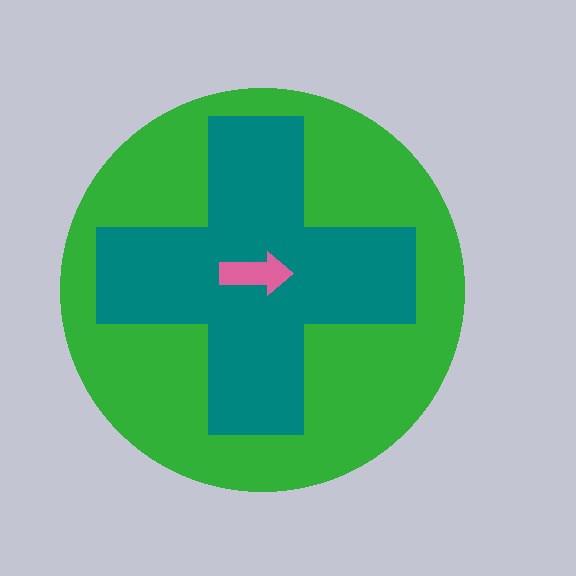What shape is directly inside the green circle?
The teal cross.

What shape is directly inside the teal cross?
The pink arrow.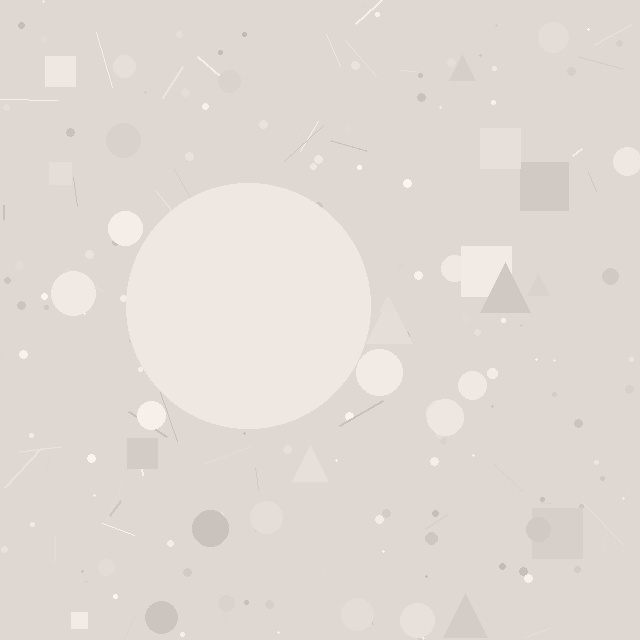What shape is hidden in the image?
A circle is hidden in the image.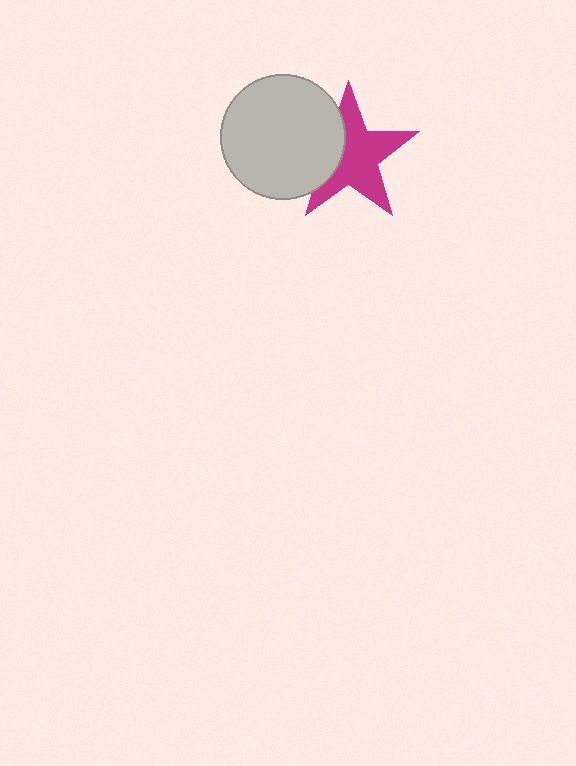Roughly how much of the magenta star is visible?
Most of it is visible (roughly 69%).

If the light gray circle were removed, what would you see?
You would see the complete magenta star.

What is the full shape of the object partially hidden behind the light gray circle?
The partially hidden object is a magenta star.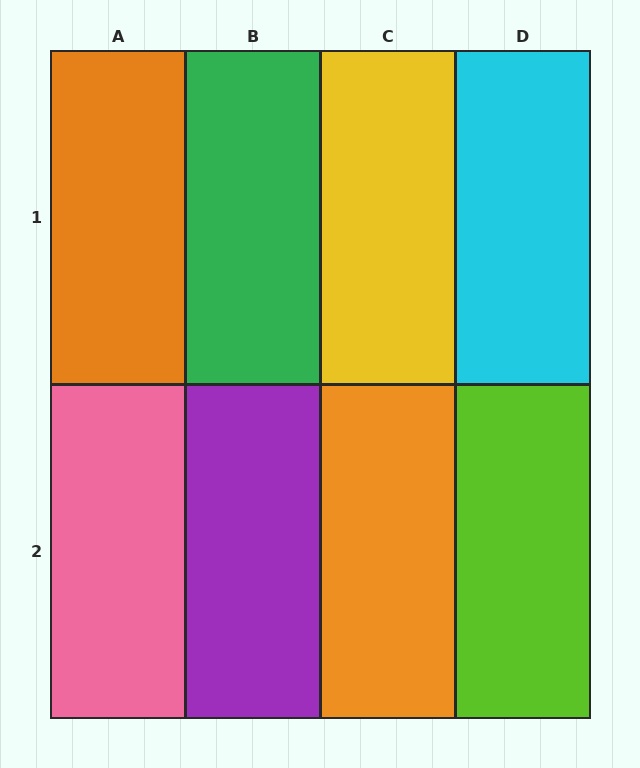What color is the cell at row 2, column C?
Orange.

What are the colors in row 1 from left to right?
Orange, green, yellow, cyan.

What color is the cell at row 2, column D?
Lime.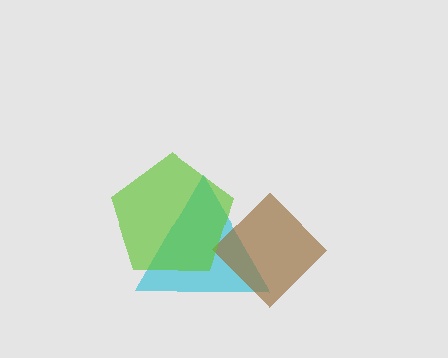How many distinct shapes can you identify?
There are 3 distinct shapes: a cyan triangle, a brown diamond, a lime pentagon.